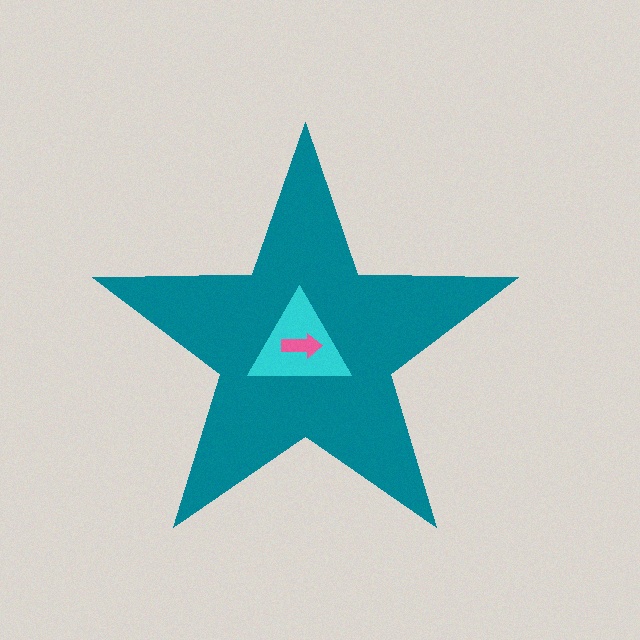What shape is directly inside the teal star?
The cyan triangle.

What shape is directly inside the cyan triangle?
The pink arrow.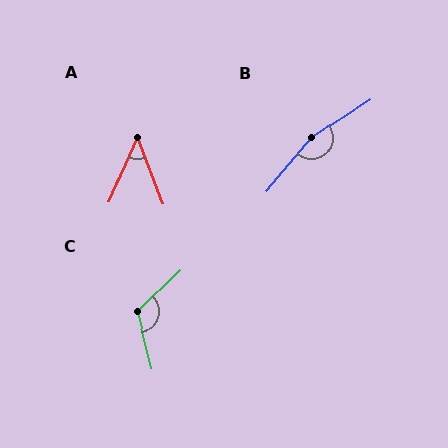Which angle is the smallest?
A, at approximately 44 degrees.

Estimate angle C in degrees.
Approximately 119 degrees.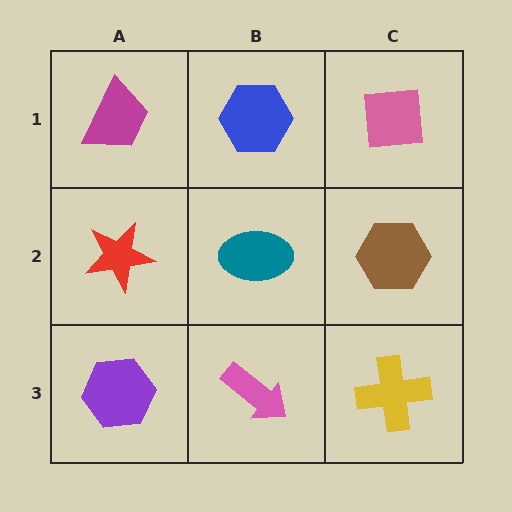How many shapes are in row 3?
3 shapes.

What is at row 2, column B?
A teal ellipse.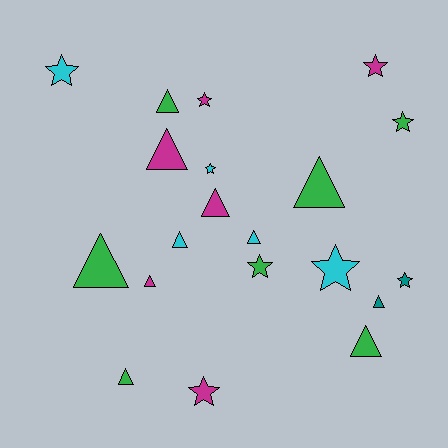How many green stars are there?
There are 2 green stars.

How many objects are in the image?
There are 20 objects.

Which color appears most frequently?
Green, with 7 objects.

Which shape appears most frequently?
Triangle, with 11 objects.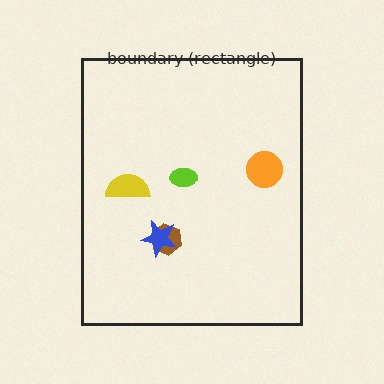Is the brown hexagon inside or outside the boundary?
Inside.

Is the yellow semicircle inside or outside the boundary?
Inside.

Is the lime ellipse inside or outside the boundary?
Inside.